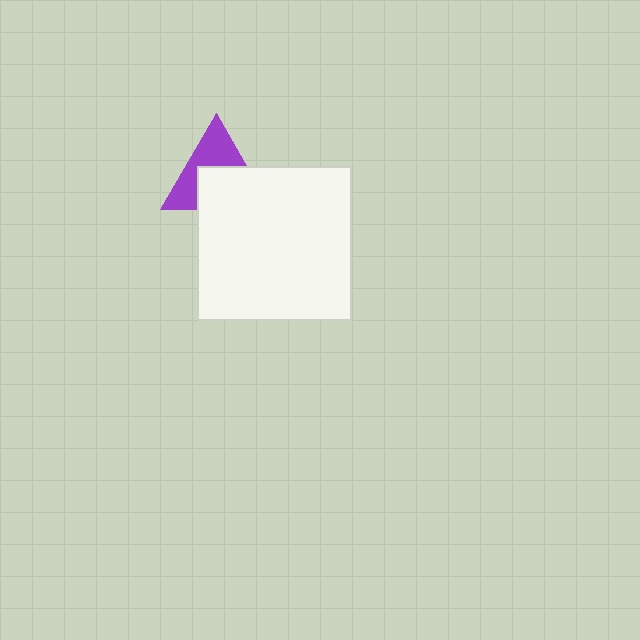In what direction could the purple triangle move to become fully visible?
The purple triangle could move up. That would shift it out from behind the white square entirely.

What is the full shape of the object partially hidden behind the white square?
The partially hidden object is a purple triangle.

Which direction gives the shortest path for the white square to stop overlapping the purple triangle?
Moving down gives the shortest separation.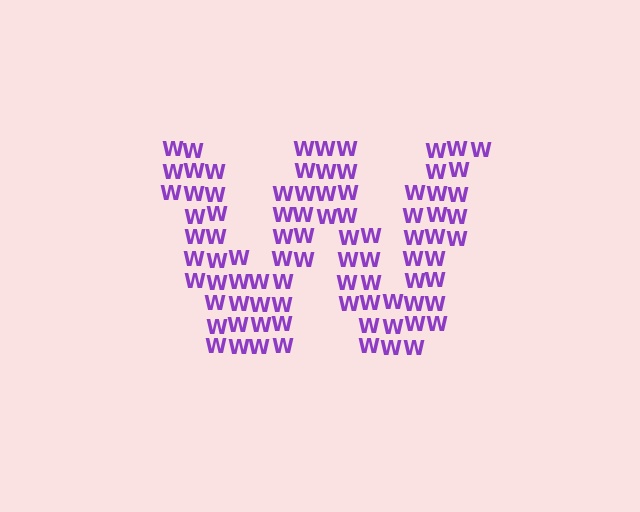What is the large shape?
The large shape is the letter W.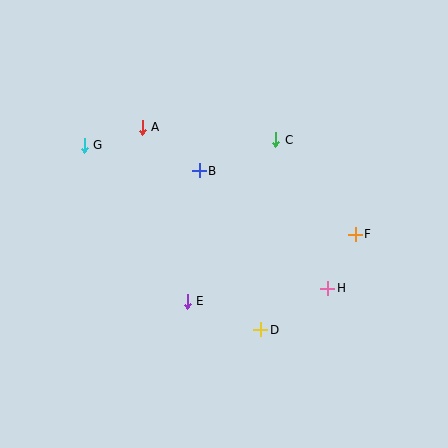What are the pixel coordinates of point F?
Point F is at (355, 234).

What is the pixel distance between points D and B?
The distance between D and B is 170 pixels.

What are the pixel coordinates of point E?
Point E is at (187, 301).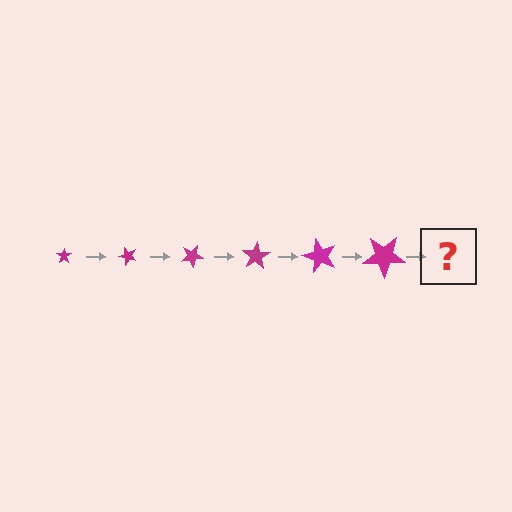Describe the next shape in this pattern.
It should be a star, larger than the previous one and rotated 300 degrees from the start.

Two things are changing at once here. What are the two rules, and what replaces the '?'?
The two rules are that the star grows larger each step and it rotates 50 degrees each step. The '?' should be a star, larger than the previous one and rotated 300 degrees from the start.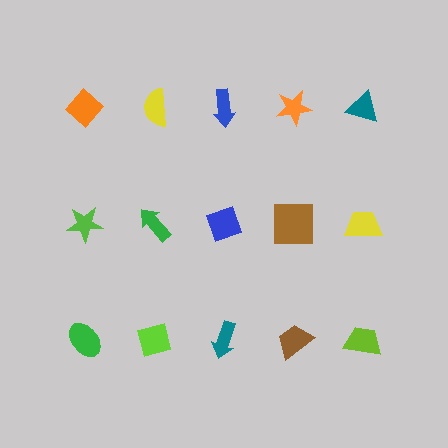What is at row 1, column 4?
An orange star.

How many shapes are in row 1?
5 shapes.